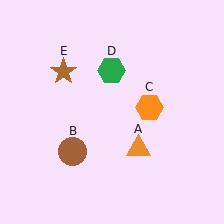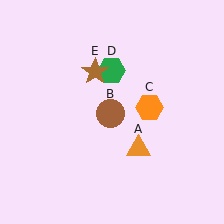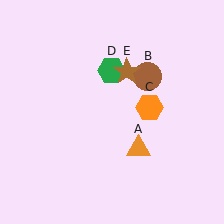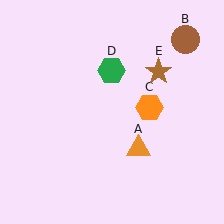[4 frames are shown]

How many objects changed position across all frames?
2 objects changed position: brown circle (object B), brown star (object E).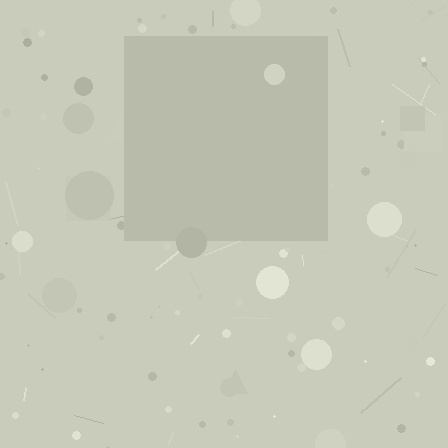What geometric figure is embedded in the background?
A square is embedded in the background.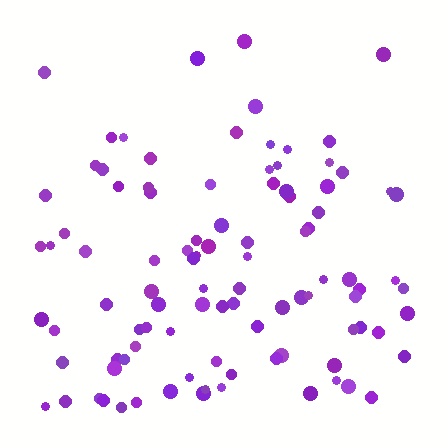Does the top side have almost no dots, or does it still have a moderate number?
Still a moderate number, just noticeably fewer than the bottom.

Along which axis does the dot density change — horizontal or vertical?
Vertical.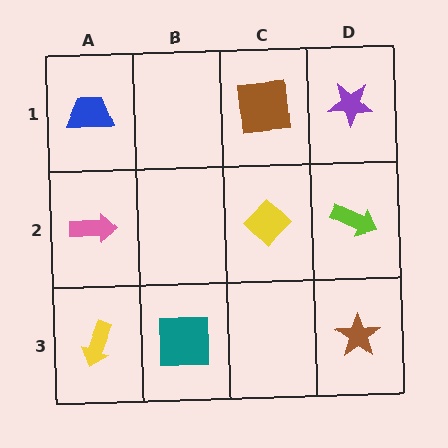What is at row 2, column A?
A pink arrow.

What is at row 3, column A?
A yellow arrow.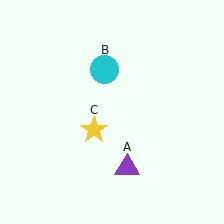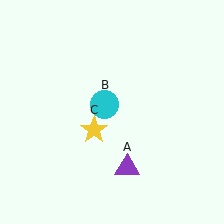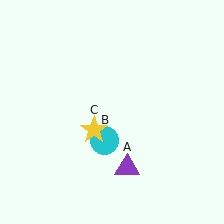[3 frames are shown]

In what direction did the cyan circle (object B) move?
The cyan circle (object B) moved down.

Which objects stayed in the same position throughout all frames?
Purple triangle (object A) and yellow star (object C) remained stationary.